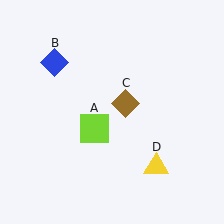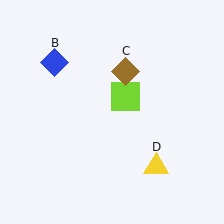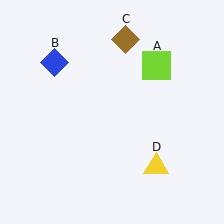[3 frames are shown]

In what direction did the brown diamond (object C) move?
The brown diamond (object C) moved up.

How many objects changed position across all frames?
2 objects changed position: lime square (object A), brown diamond (object C).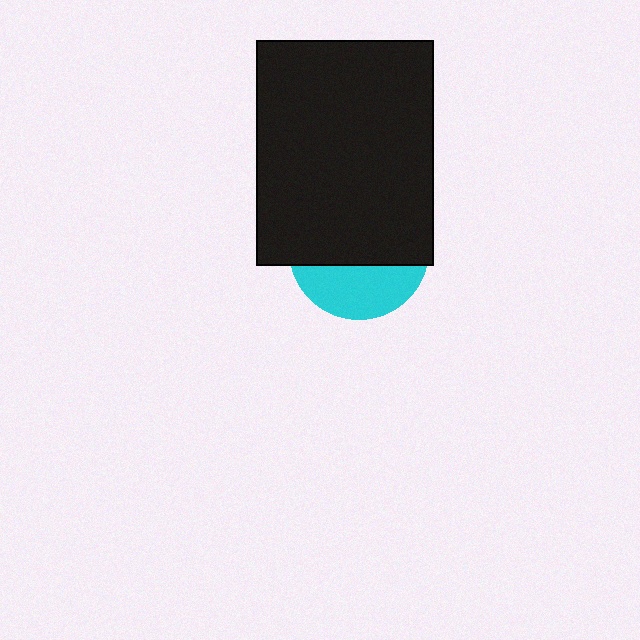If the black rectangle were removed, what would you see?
You would see the complete cyan circle.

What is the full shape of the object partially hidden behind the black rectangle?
The partially hidden object is a cyan circle.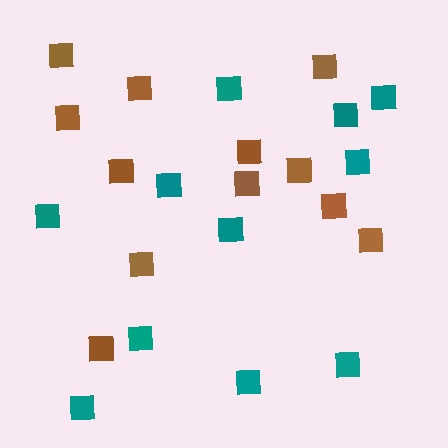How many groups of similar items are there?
There are 2 groups: one group of teal squares (11) and one group of brown squares (12).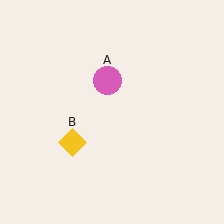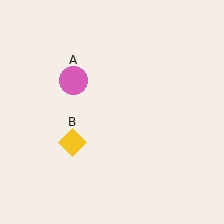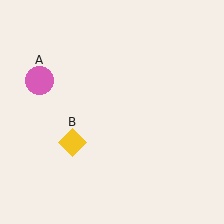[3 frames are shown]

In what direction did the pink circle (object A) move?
The pink circle (object A) moved left.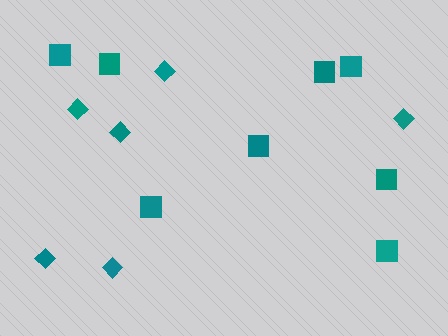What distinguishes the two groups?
There are 2 groups: one group of diamonds (6) and one group of squares (8).